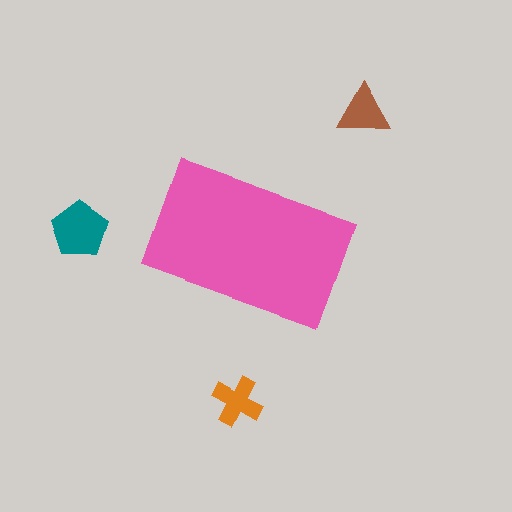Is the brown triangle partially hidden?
No, the brown triangle is fully visible.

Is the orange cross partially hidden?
No, the orange cross is fully visible.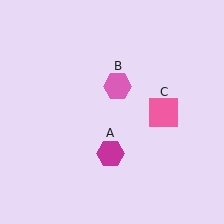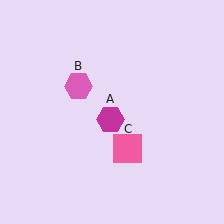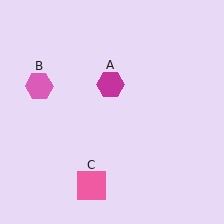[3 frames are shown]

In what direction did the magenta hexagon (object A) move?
The magenta hexagon (object A) moved up.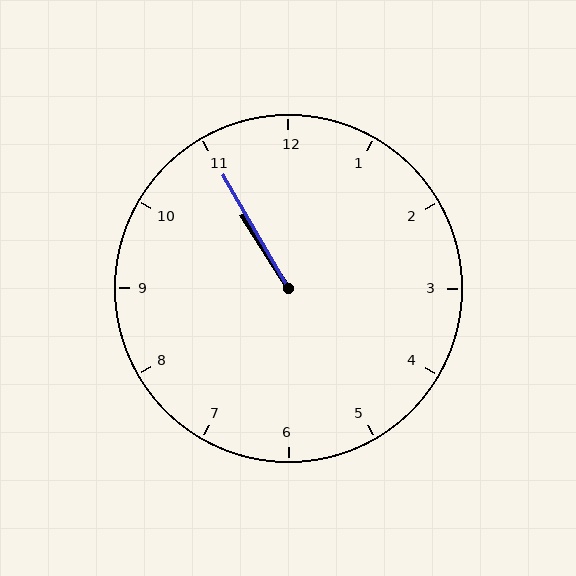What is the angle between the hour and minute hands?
Approximately 2 degrees.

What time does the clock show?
10:55.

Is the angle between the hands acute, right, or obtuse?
It is acute.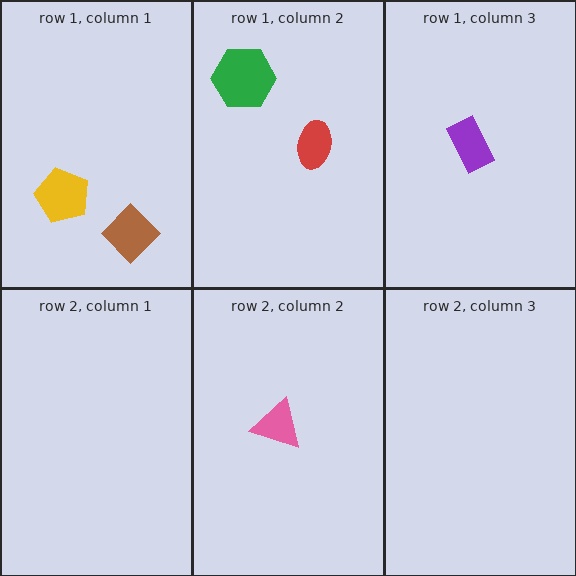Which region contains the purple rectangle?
The row 1, column 3 region.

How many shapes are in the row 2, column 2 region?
1.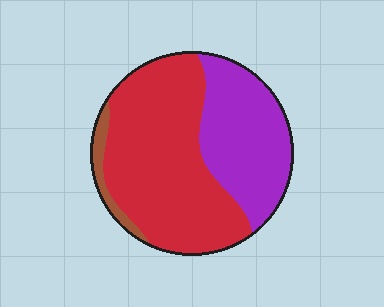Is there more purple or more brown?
Purple.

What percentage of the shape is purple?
Purple takes up about one third (1/3) of the shape.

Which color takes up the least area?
Brown, at roughly 5%.